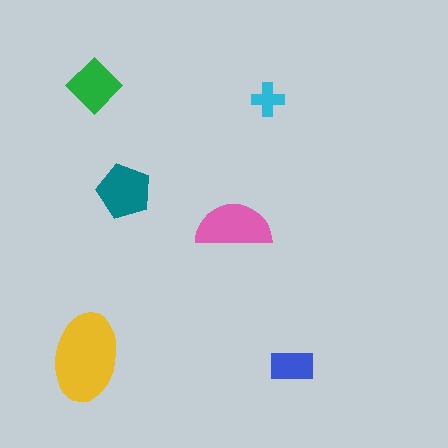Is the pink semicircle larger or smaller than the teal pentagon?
Larger.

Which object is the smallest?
The cyan cross.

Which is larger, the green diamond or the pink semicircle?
The pink semicircle.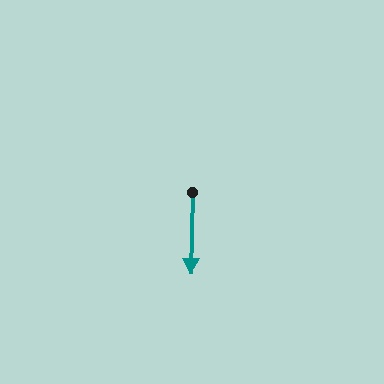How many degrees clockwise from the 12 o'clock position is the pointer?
Approximately 181 degrees.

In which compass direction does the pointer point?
South.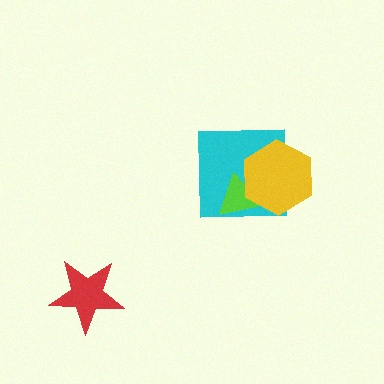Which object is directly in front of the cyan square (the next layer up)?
The lime triangle is directly in front of the cyan square.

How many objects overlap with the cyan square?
2 objects overlap with the cyan square.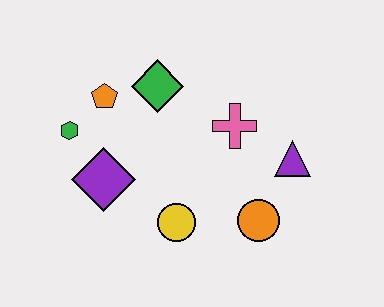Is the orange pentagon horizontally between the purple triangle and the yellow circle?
No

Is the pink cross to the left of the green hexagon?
No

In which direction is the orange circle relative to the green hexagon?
The orange circle is to the right of the green hexagon.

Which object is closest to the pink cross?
The purple triangle is closest to the pink cross.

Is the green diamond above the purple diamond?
Yes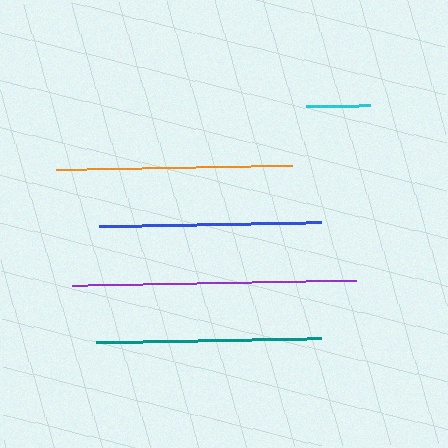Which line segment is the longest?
The purple line is the longest at approximately 284 pixels.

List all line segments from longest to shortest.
From longest to shortest: purple, orange, teal, blue, cyan.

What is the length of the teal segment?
The teal segment is approximately 226 pixels long.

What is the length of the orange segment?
The orange segment is approximately 236 pixels long.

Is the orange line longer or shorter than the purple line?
The purple line is longer than the orange line.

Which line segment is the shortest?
The cyan line is the shortest at approximately 65 pixels.